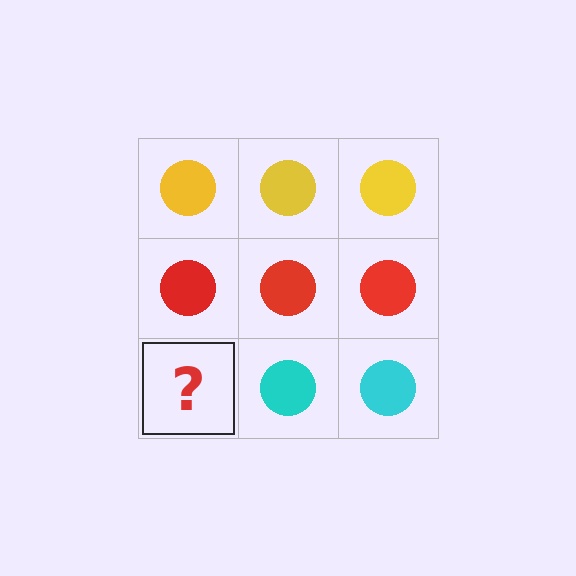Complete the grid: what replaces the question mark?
The question mark should be replaced with a cyan circle.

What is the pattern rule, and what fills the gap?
The rule is that each row has a consistent color. The gap should be filled with a cyan circle.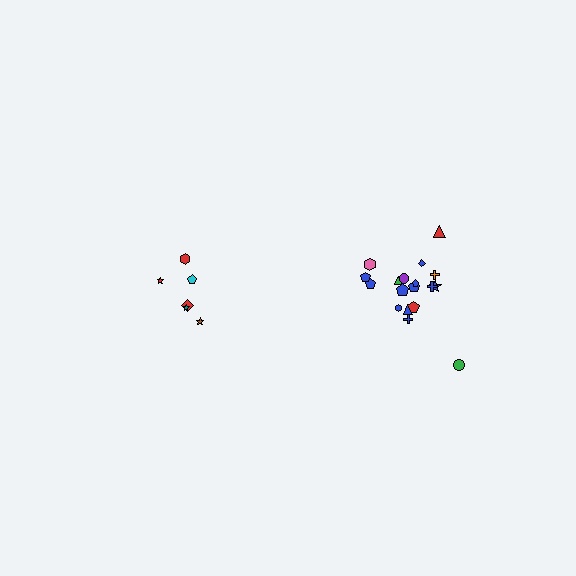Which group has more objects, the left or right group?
The right group.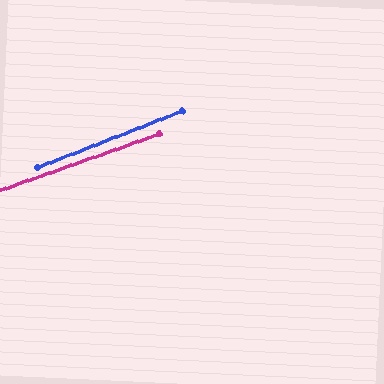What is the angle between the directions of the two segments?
Approximately 2 degrees.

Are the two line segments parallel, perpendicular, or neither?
Parallel — their directions differ by only 1.8°.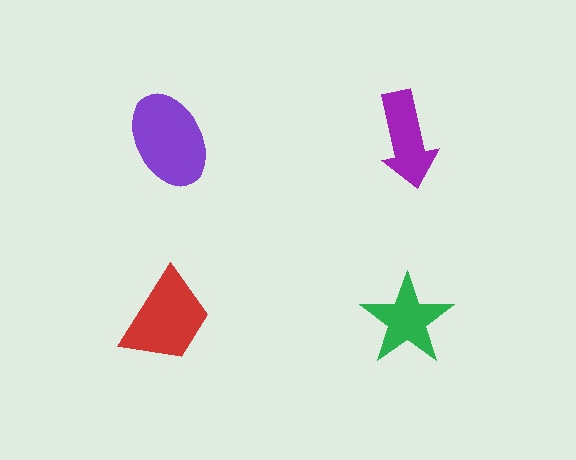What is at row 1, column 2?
A purple arrow.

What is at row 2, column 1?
A red trapezoid.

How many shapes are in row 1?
2 shapes.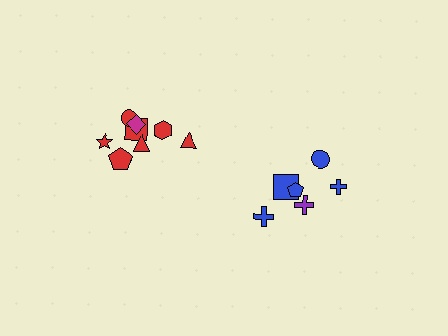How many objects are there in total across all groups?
There are 14 objects.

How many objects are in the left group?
There are 8 objects.